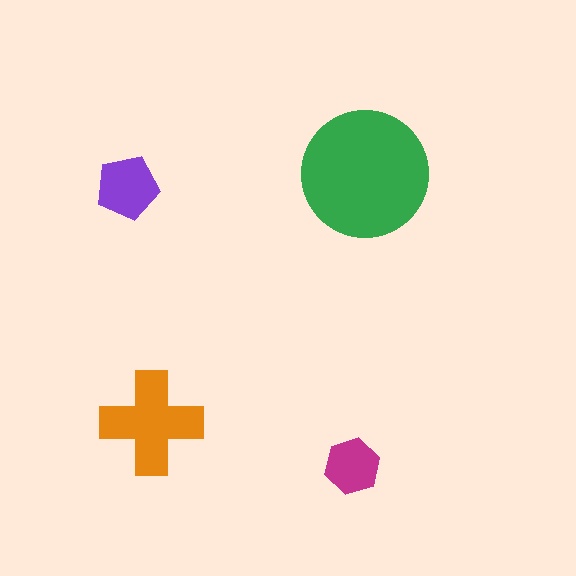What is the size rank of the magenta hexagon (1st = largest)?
4th.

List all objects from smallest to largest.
The magenta hexagon, the purple pentagon, the orange cross, the green circle.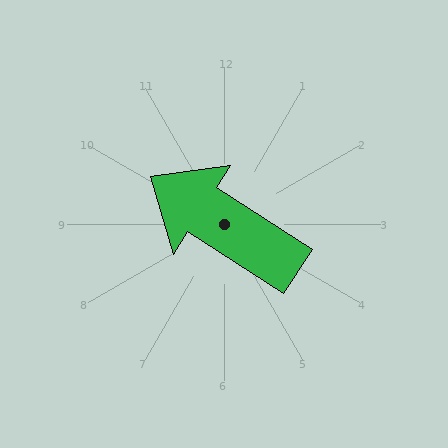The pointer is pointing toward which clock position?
Roughly 10 o'clock.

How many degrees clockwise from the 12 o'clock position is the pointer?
Approximately 303 degrees.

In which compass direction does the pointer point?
Northwest.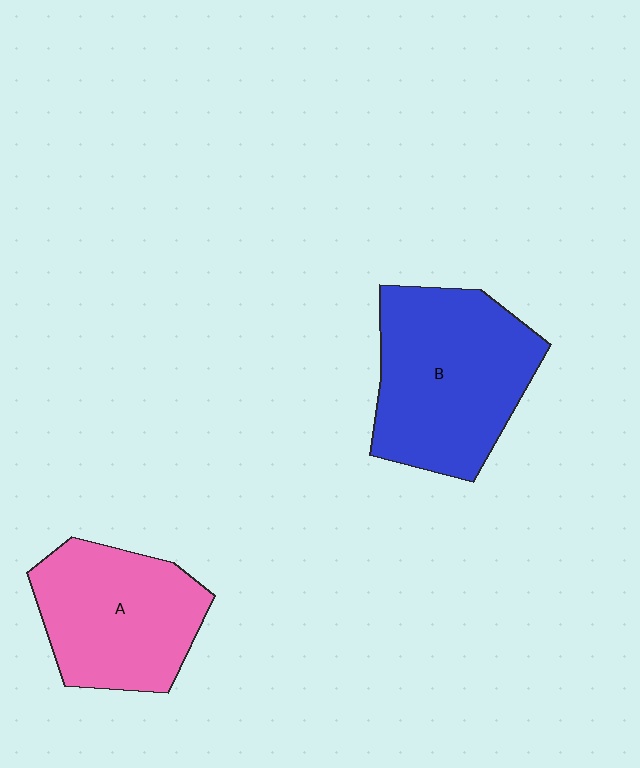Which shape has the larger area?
Shape B (blue).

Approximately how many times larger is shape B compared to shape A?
Approximately 1.2 times.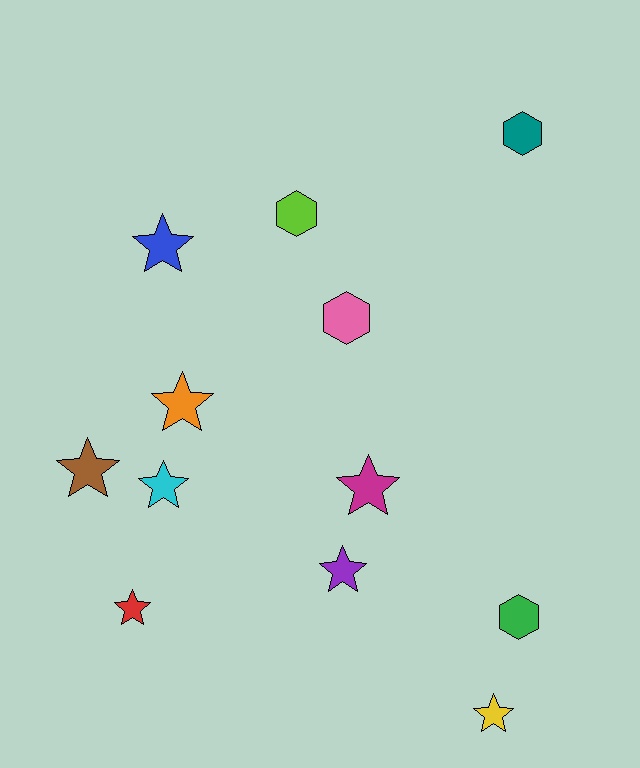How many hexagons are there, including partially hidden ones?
There are 4 hexagons.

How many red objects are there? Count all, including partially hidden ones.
There is 1 red object.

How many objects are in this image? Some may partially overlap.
There are 12 objects.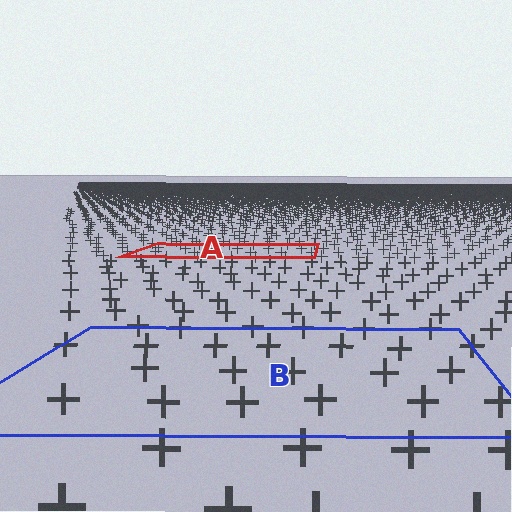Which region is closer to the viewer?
Region B is closer. The texture elements there are larger and more spread out.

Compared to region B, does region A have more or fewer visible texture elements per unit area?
Region A has more texture elements per unit area — they are packed more densely because it is farther away.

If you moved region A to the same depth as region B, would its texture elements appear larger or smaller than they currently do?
They would appear larger. At a closer depth, the same texture elements are projected at a bigger on-screen size.